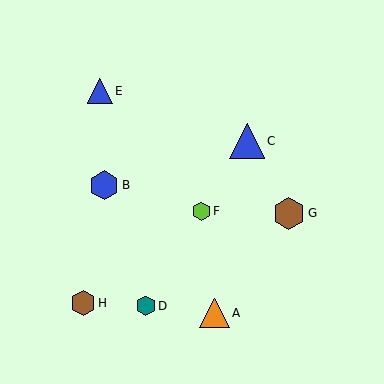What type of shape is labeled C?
Shape C is a blue triangle.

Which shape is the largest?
The blue triangle (labeled C) is the largest.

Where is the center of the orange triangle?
The center of the orange triangle is at (214, 313).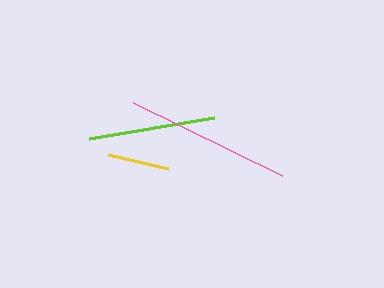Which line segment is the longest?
The pink line is the longest at approximately 166 pixels.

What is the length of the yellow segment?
The yellow segment is approximately 61 pixels long.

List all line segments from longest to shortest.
From longest to shortest: pink, lime, yellow.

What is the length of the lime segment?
The lime segment is approximately 127 pixels long.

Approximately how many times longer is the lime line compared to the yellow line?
The lime line is approximately 2.1 times the length of the yellow line.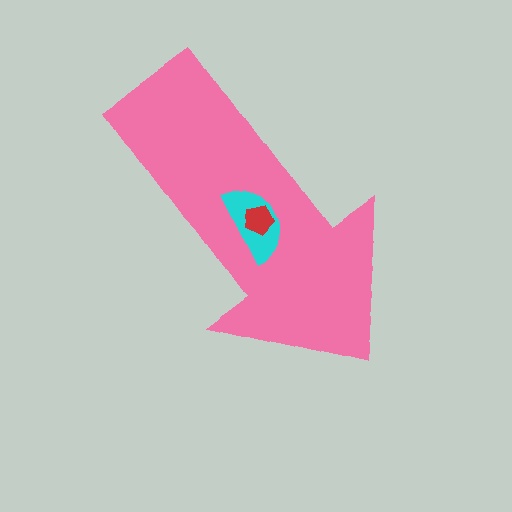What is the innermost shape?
The red pentagon.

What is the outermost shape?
The pink arrow.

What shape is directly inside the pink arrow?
The cyan semicircle.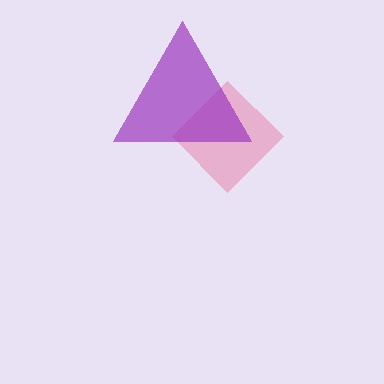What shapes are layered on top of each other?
The layered shapes are: a pink diamond, a purple triangle.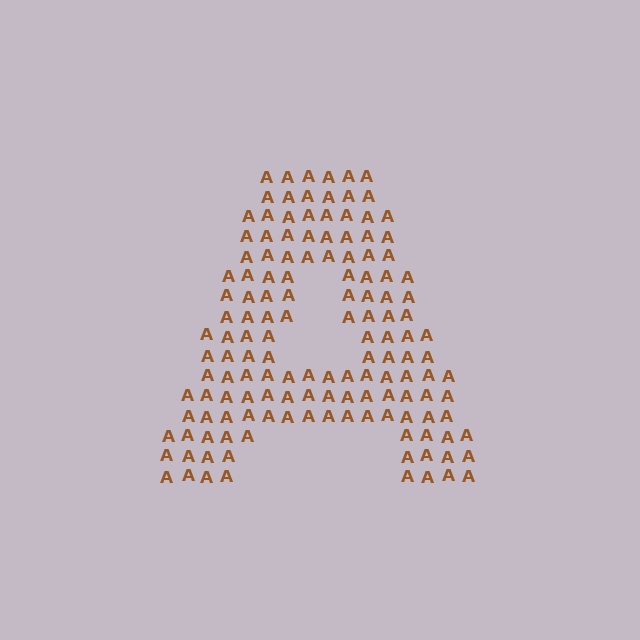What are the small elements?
The small elements are letter A's.